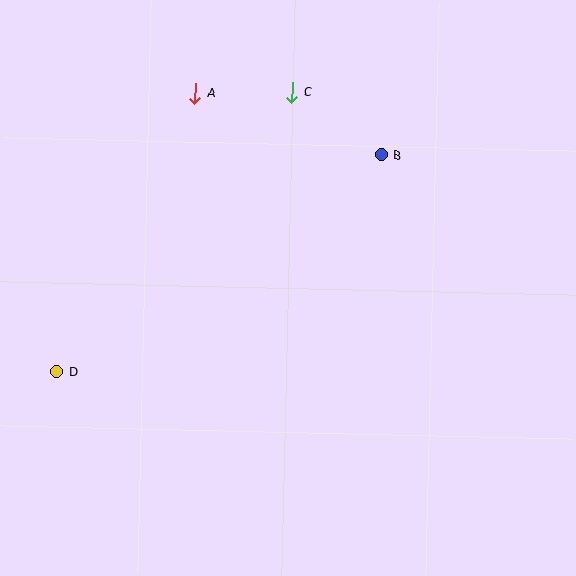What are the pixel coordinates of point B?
Point B is at (381, 155).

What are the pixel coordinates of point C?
Point C is at (292, 92).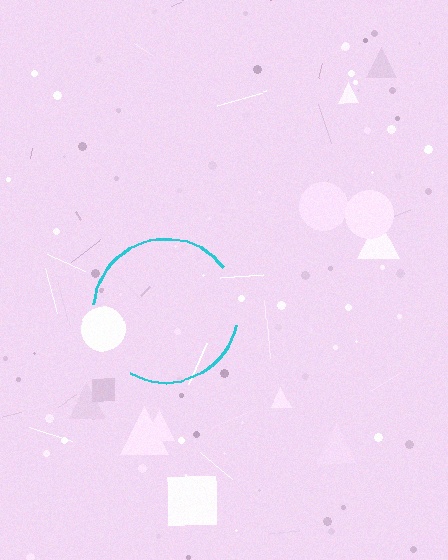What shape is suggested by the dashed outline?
The dashed outline suggests a circle.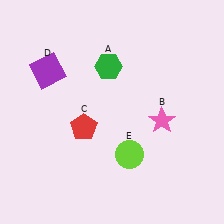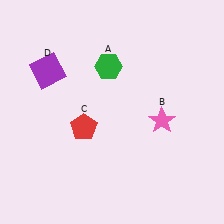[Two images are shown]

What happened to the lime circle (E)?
The lime circle (E) was removed in Image 2. It was in the bottom-right area of Image 1.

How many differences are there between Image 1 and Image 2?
There is 1 difference between the two images.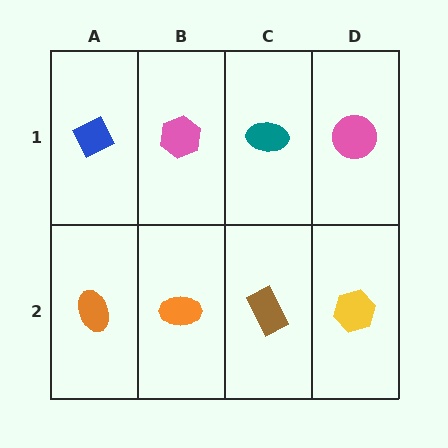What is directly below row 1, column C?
A brown rectangle.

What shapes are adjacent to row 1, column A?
An orange ellipse (row 2, column A), a pink hexagon (row 1, column B).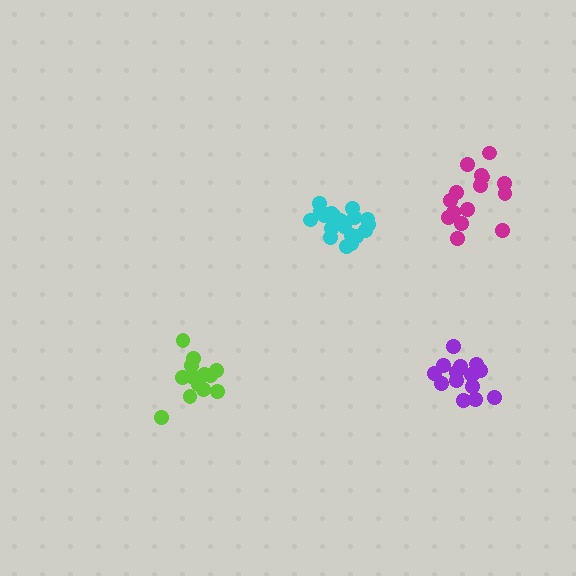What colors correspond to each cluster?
The clusters are colored: cyan, purple, lime, magenta.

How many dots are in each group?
Group 1: 19 dots, Group 2: 15 dots, Group 3: 14 dots, Group 4: 15 dots (63 total).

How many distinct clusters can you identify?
There are 4 distinct clusters.